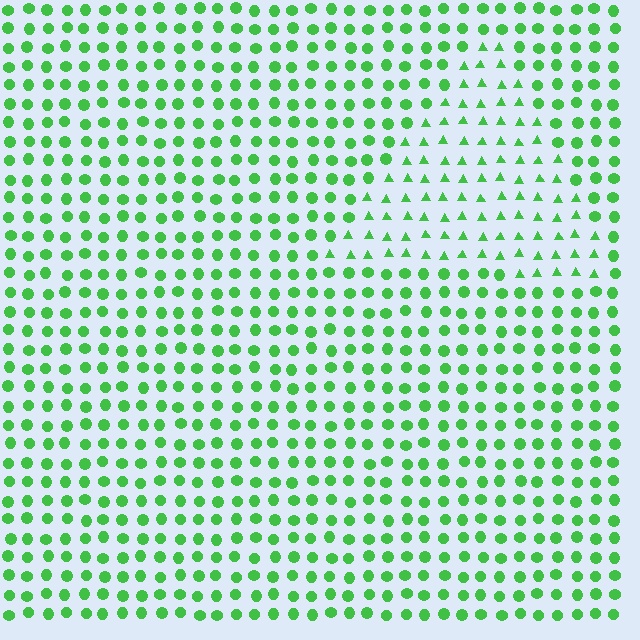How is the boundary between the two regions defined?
The boundary is defined by a change in element shape: triangles inside vs. circles outside. All elements share the same color and spacing.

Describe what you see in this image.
The image is filled with small green elements arranged in a uniform grid. A triangle-shaped region contains triangles, while the surrounding area contains circles. The boundary is defined purely by the change in element shape.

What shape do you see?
I see a triangle.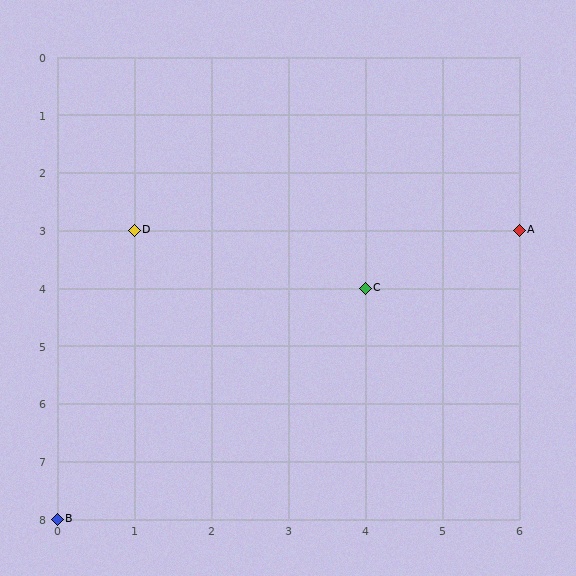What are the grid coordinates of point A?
Point A is at grid coordinates (6, 3).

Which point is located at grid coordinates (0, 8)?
Point B is at (0, 8).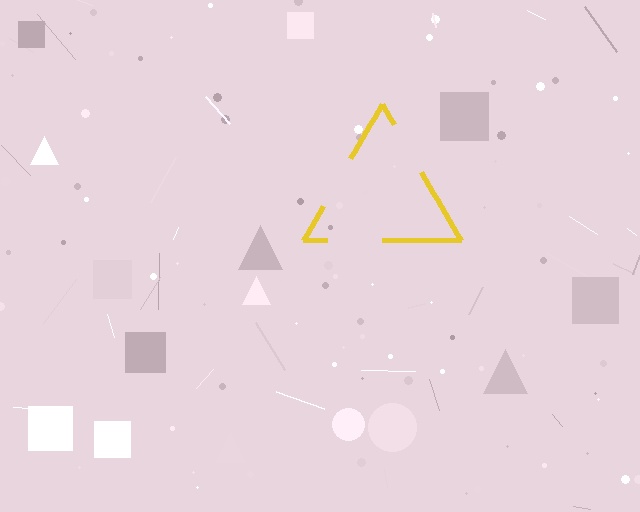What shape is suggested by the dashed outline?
The dashed outline suggests a triangle.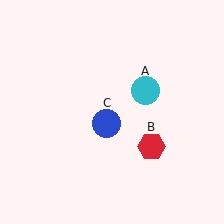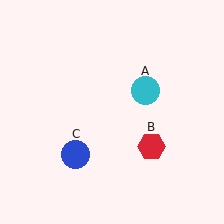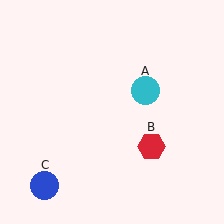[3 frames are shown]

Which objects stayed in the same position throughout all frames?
Cyan circle (object A) and red hexagon (object B) remained stationary.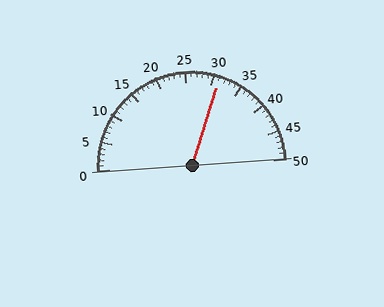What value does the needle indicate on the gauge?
The needle indicates approximately 31.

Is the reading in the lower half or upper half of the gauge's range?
The reading is in the upper half of the range (0 to 50).